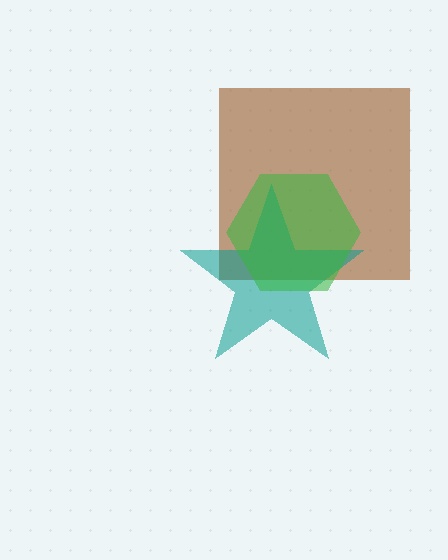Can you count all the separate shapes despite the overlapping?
Yes, there are 3 separate shapes.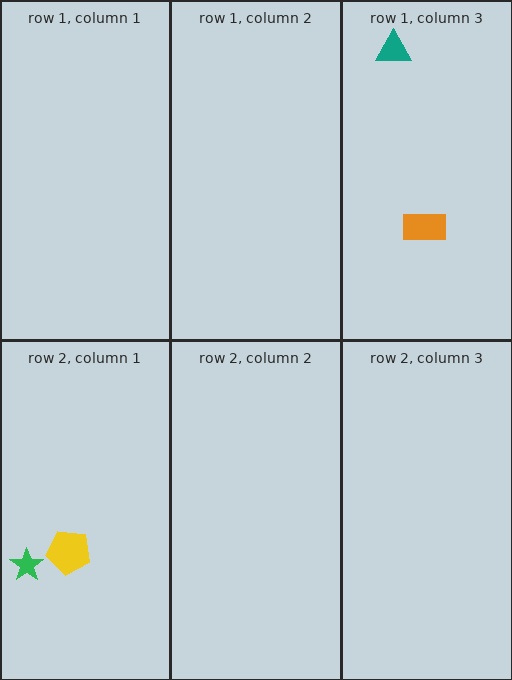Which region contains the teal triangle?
The row 1, column 3 region.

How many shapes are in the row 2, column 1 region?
2.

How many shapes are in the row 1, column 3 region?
2.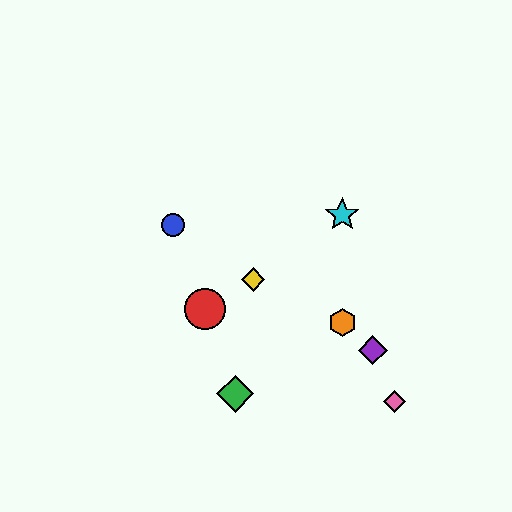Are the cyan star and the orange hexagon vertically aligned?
Yes, both are at x≈342.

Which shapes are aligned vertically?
The orange hexagon, the cyan star are aligned vertically.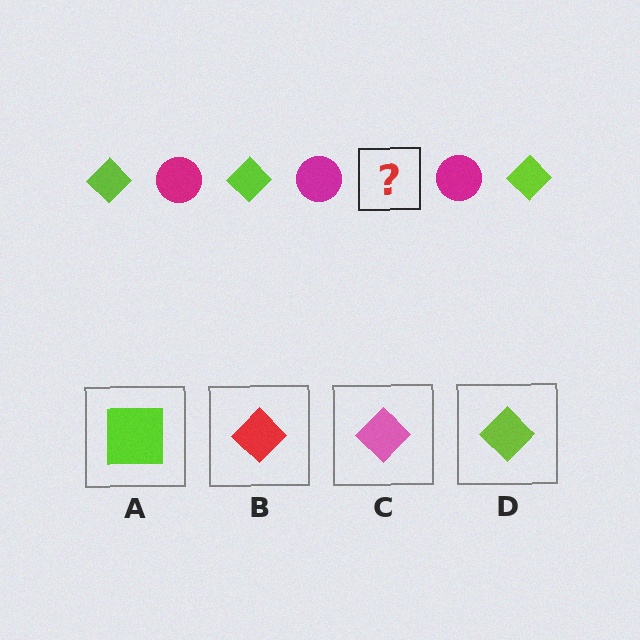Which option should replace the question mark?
Option D.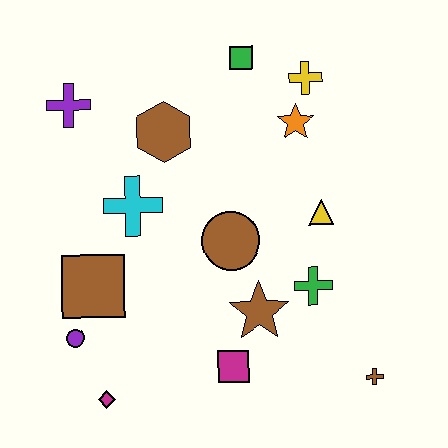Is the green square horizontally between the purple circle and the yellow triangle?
Yes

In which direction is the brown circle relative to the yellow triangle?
The brown circle is to the left of the yellow triangle.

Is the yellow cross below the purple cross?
No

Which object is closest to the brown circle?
The brown star is closest to the brown circle.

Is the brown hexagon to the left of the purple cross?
No